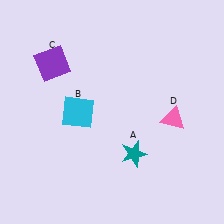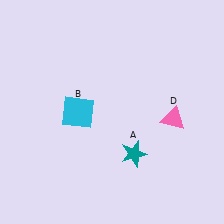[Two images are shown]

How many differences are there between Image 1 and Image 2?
There is 1 difference between the two images.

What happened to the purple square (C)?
The purple square (C) was removed in Image 2. It was in the top-left area of Image 1.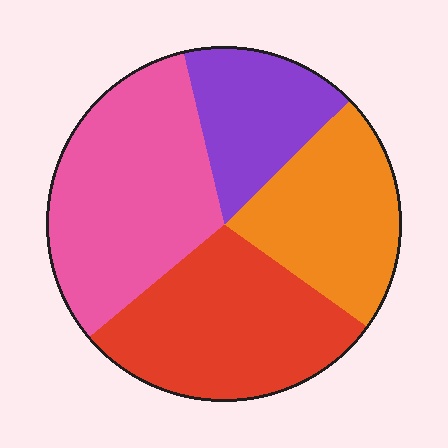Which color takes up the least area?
Purple, at roughly 15%.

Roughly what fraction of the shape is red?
Red takes up about one quarter (1/4) of the shape.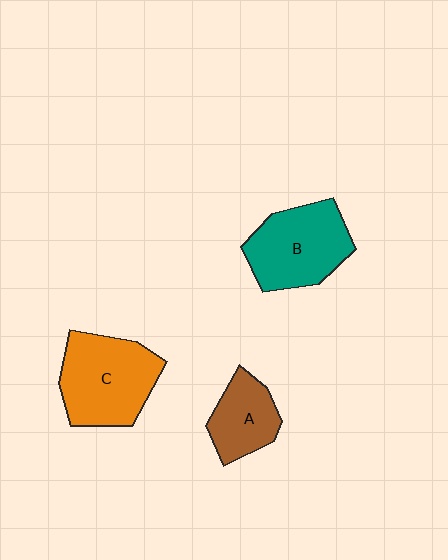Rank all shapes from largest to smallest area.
From largest to smallest: C (orange), B (teal), A (brown).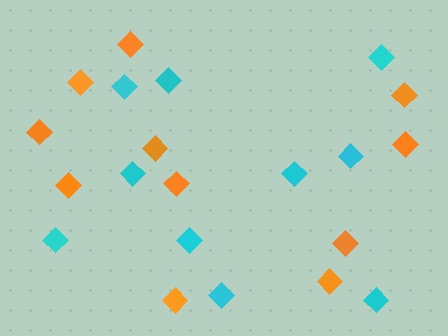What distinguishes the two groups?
There are 2 groups: one group of cyan diamonds (10) and one group of orange diamonds (11).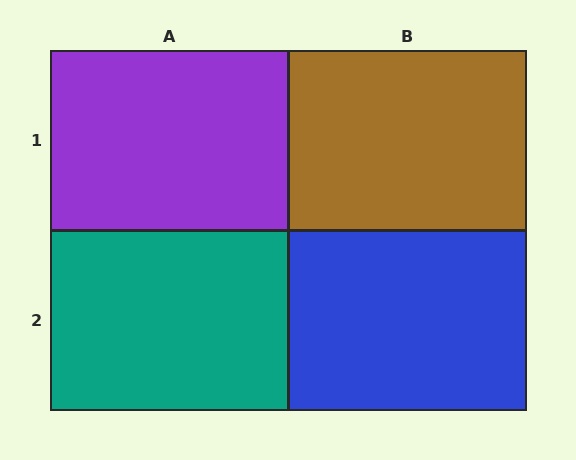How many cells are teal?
1 cell is teal.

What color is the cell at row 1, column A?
Purple.